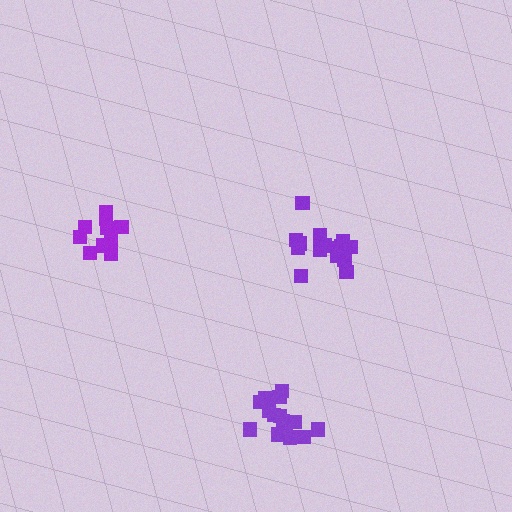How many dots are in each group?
Group 1: 15 dots, Group 2: 11 dots, Group 3: 15 dots (41 total).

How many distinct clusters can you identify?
There are 3 distinct clusters.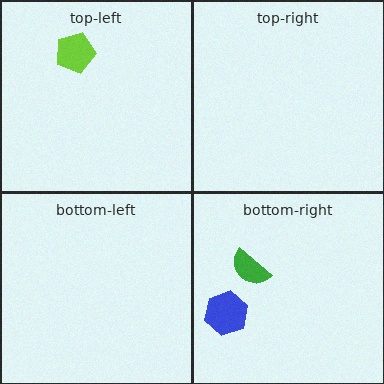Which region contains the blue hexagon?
The bottom-right region.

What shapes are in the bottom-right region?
The green semicircle, the blue hexagon.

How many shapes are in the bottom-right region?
2.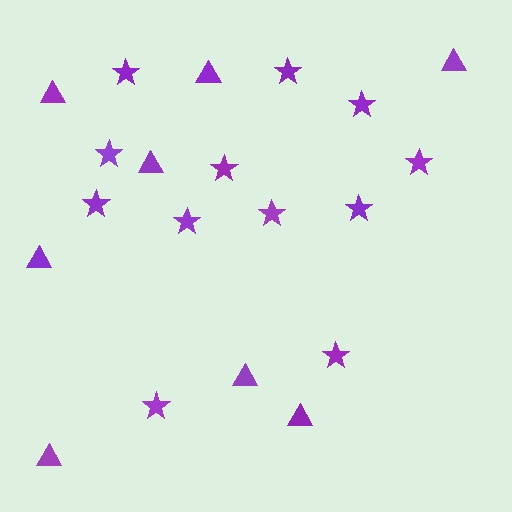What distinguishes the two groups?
There are 2 groups: one group of triangles (8) and one group of stars (12).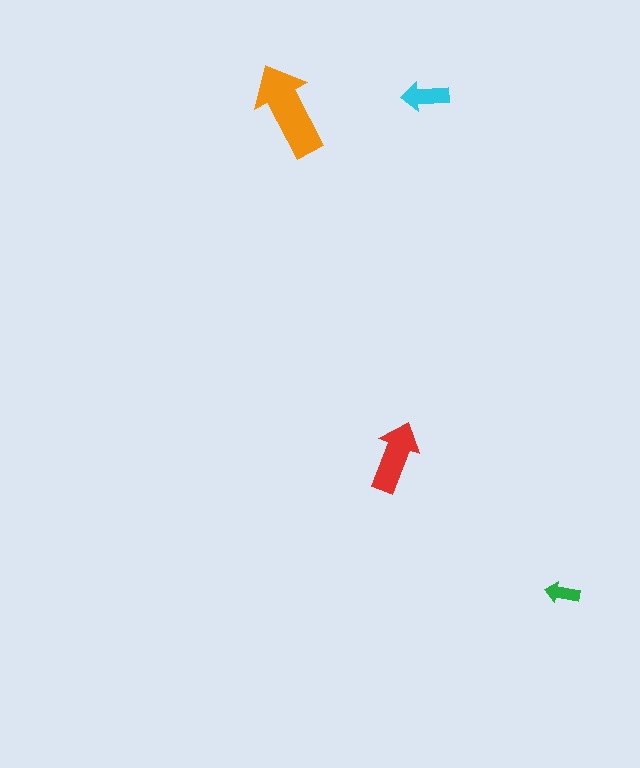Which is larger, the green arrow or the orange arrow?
The orange one.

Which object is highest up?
The cyan arrow is topmost.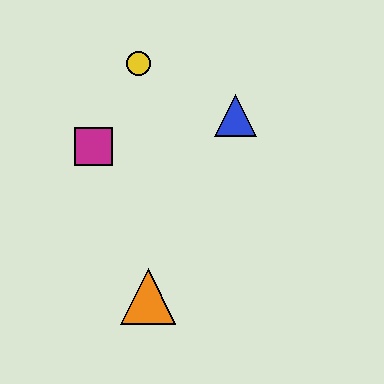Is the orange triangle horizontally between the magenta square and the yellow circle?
No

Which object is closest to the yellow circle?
The magenta square is closest to the yellow circle.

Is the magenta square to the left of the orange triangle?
Yes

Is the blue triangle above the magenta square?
Yes